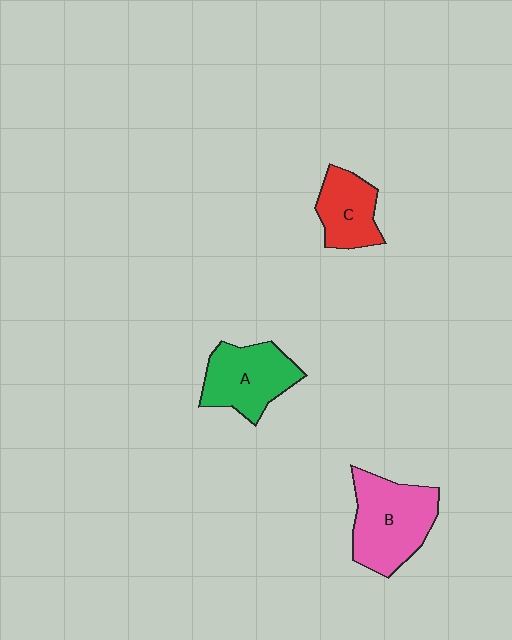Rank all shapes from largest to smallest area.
From largest to smallest: B (pink), A (green), C (red).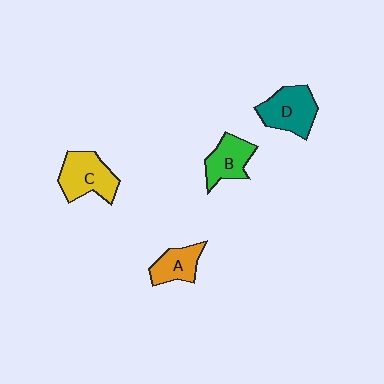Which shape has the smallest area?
Shape A (orange).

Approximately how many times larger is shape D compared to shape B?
Approximately 1.3 times.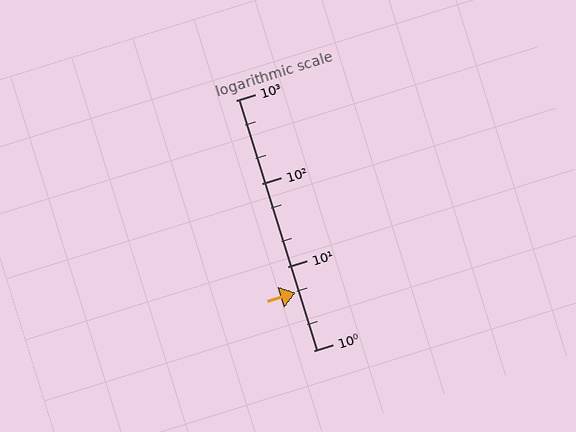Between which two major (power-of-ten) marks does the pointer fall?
The pointer is between 1 and 10.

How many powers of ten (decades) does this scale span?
The scale spans 3 decades, from 1 to 1000.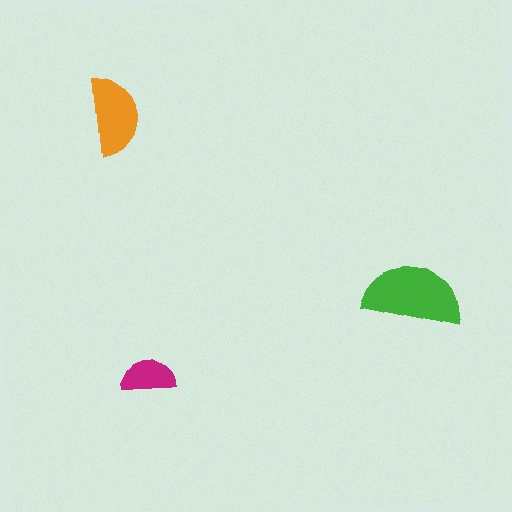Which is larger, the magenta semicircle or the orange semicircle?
The orange one.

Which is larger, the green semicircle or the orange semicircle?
The green one.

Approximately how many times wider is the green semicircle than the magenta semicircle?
About 2 times wider.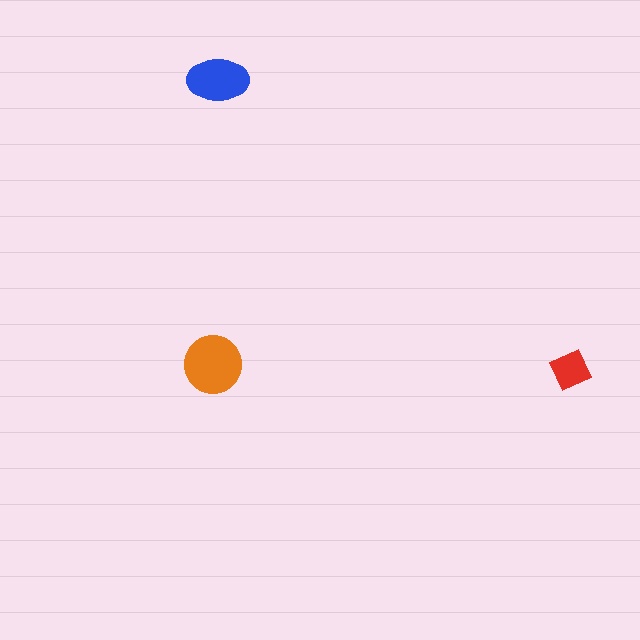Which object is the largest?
The orange circle.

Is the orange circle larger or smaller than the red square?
Larger.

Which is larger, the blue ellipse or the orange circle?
The orange circle.